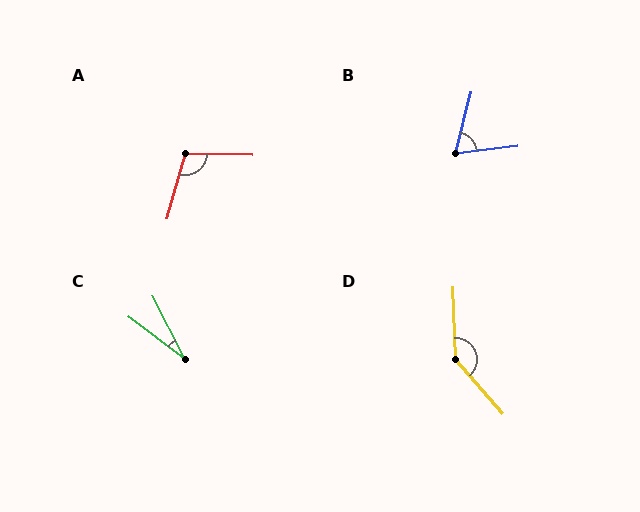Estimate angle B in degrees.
Approximately 69 degrees.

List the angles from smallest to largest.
C (26°), B (69°), A (104°), D (141°).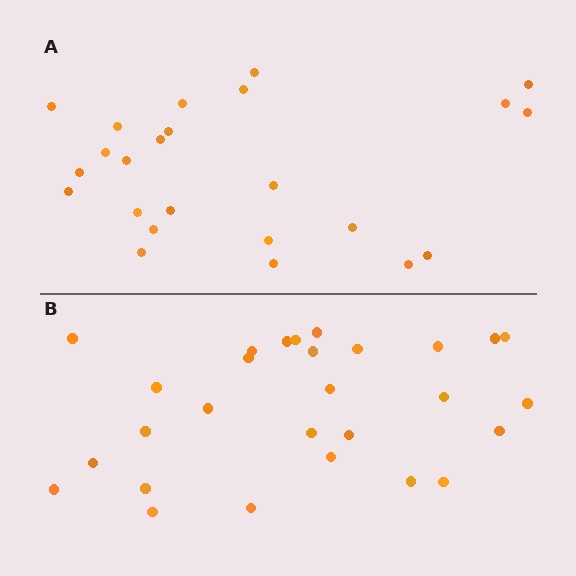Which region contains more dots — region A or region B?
Region B (the bottom region) has more dots.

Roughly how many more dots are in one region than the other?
Region B has about 4 more dots than region A.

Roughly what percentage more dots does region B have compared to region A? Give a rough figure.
About 15% more.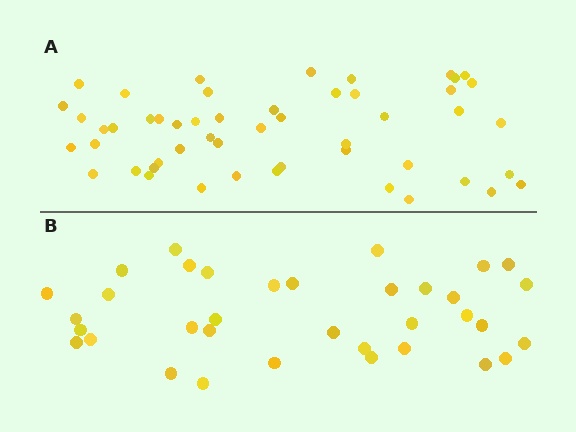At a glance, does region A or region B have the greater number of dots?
Region A (the top region) has more dots.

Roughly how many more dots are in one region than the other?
Region A has approximately 15 more dots than region B.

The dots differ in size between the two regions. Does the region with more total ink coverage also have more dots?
No. Region B has more total ink coverage because its dots are larger, but region A actually contains more individual dots. Total area can be misleading — the number of items is what matters here.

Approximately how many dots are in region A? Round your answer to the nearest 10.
About 50 dots. (The exact count is 51, which rounds to 50.)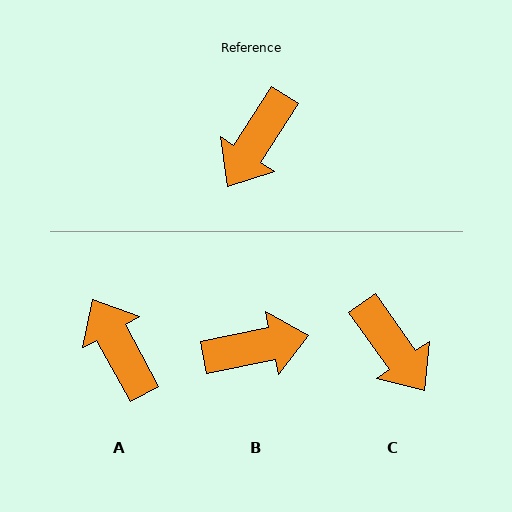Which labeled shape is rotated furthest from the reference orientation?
B, about 134 degrees away.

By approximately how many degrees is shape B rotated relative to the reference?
Approximately 134 degrees counter-clockwise.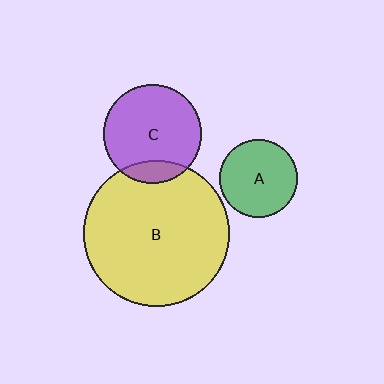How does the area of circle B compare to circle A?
Approximately 3.5 times.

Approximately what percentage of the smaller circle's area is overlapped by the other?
Approximately 15%.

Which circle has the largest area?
Circle B (yellow).